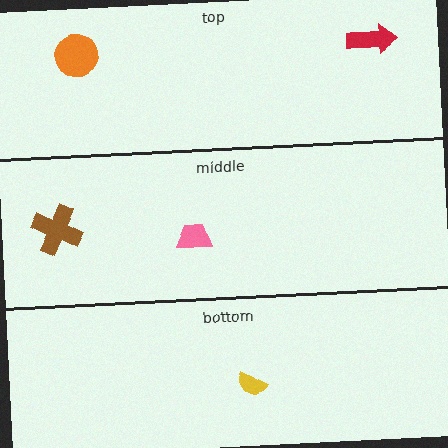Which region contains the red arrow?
The top region.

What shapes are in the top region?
The red arrow, the orange circle.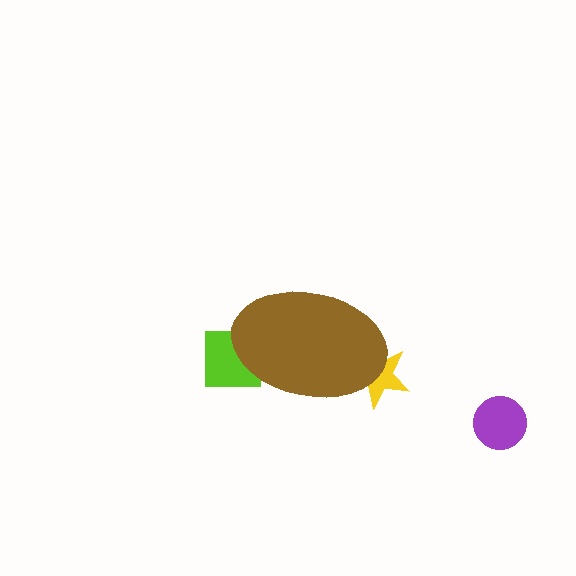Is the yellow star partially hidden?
Yes, the yellow star is partially hidden behind the brown ellipse.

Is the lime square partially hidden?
Yes, the lime square is partially hidden behind the brown ellipse.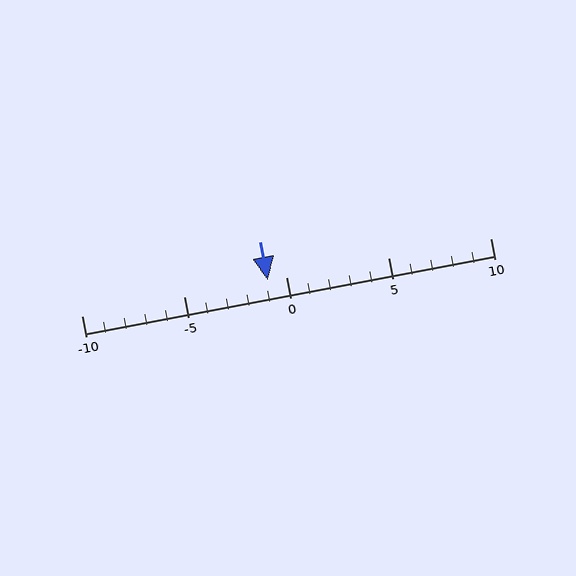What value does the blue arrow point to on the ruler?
The blue arrow points to approximately -1.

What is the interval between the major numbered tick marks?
The major tick marks are spaced 5 units apart.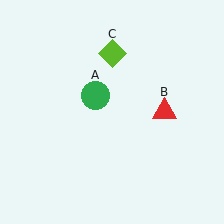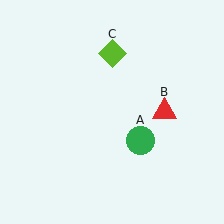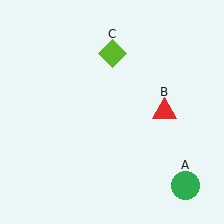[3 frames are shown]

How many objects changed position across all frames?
1 object changed position: green circle (object A).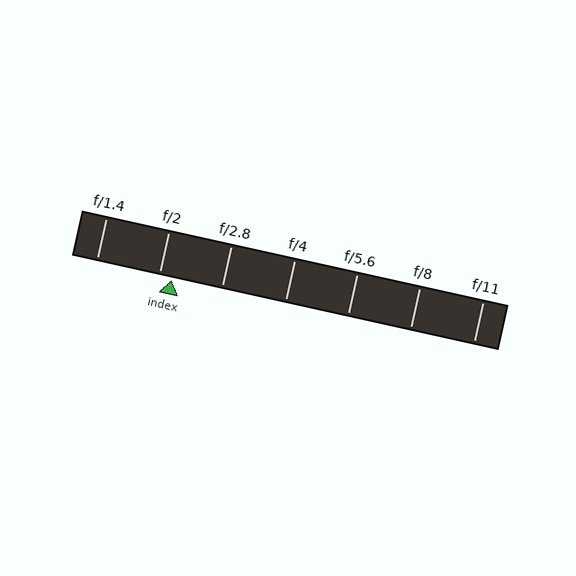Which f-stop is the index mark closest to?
The index mark is closest to f/2.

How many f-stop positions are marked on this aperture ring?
There are 7 f-stop positions marked.